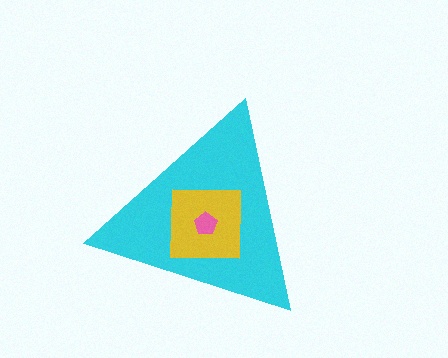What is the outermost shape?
The cyan triangle.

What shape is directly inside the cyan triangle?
The yellow square.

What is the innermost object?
The pink pentagon.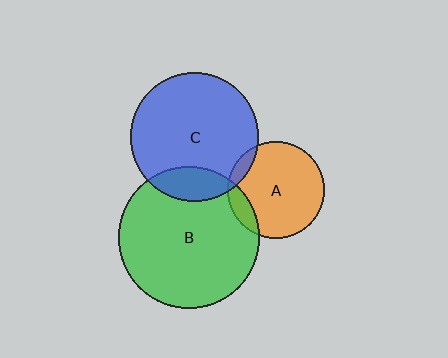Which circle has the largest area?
Circle B (green).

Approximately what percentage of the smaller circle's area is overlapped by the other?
Approximately 10%.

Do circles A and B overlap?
Yes.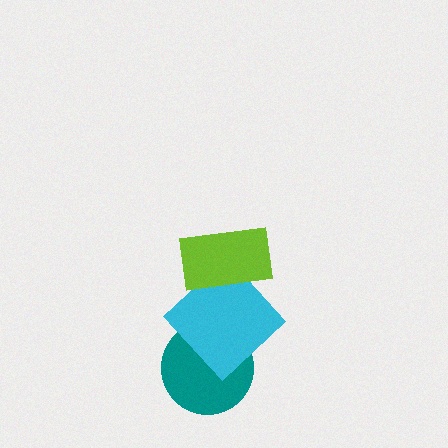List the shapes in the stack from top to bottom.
From top to bottom: the lime rectangle, the cyan diamond, the teal circle.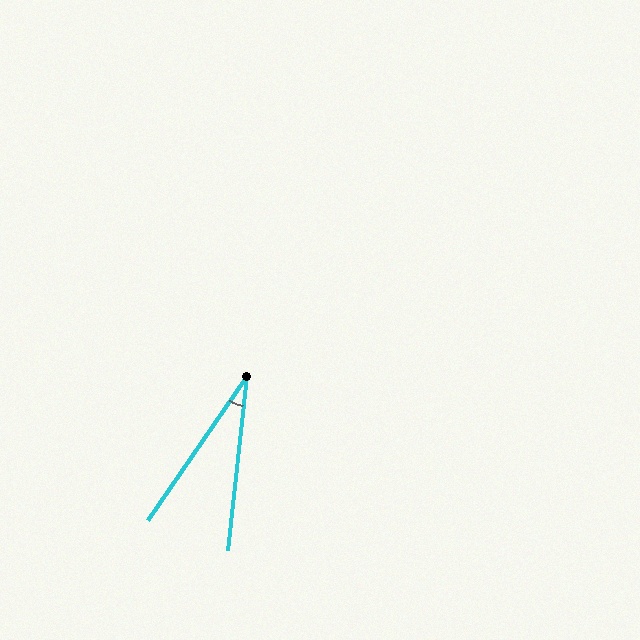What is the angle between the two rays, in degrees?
Approximately 28 degrees.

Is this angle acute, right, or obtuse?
It is acute.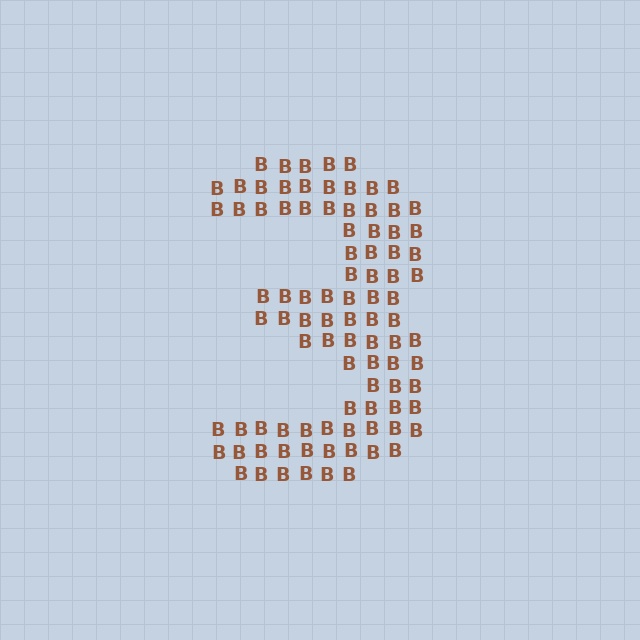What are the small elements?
The small elements are letter B's.